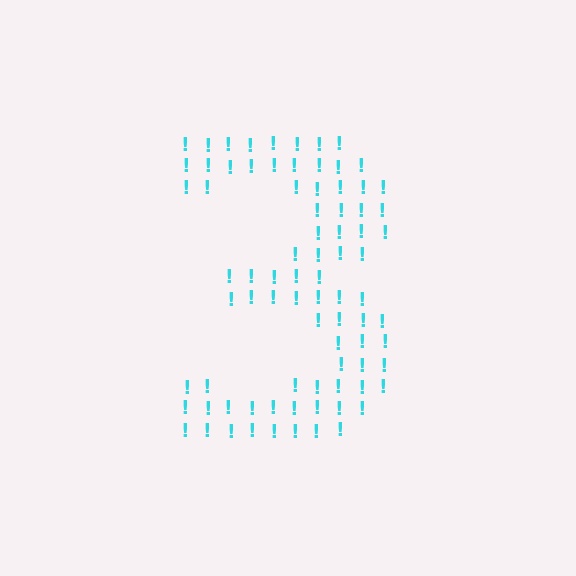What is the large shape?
The large shape is the digit 3.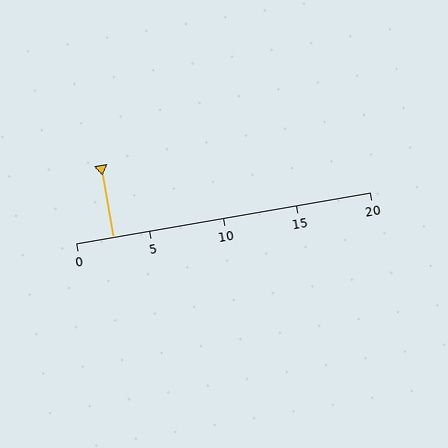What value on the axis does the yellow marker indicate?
The marker indicates approximately 2.5.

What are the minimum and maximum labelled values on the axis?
The axis runs from 0 to 20.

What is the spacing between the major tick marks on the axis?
The major ticks are spaced 5 apart.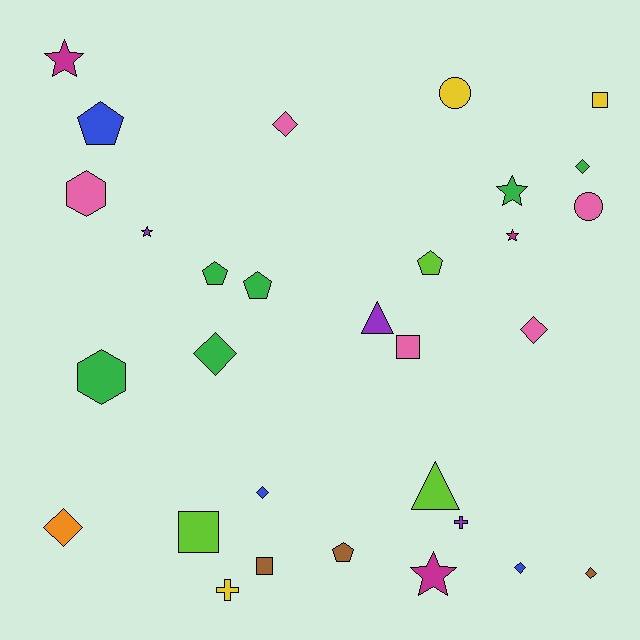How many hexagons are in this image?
There are 2 hexagons.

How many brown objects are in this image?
There are 3 brown objects.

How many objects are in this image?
There are 30 objects.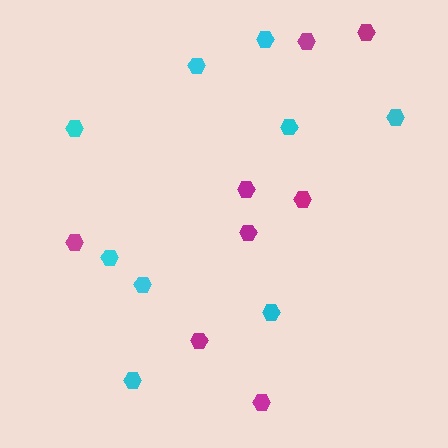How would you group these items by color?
There are 2 groups: one group of cyan hexagons (9) and one group of magenta hexagons (8).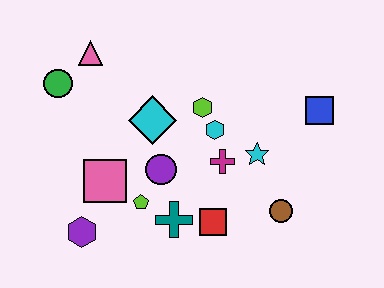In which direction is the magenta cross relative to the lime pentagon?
The magenta cross is to the right of the lime pentagon.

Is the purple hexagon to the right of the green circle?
Yes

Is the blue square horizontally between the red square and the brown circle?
No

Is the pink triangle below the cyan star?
No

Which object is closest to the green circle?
The pink triangle is closest to the green circle.